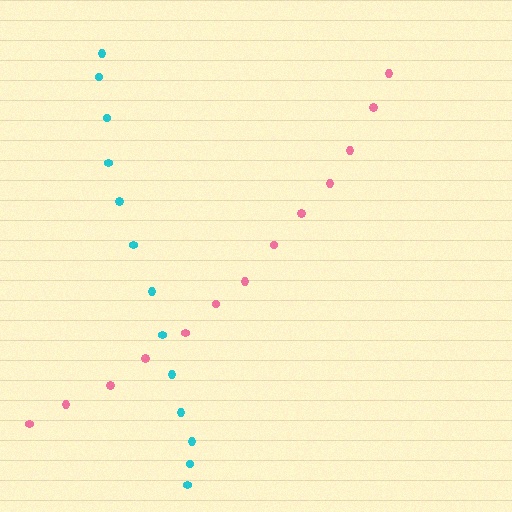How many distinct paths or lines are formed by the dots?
There are 2 distinct paths.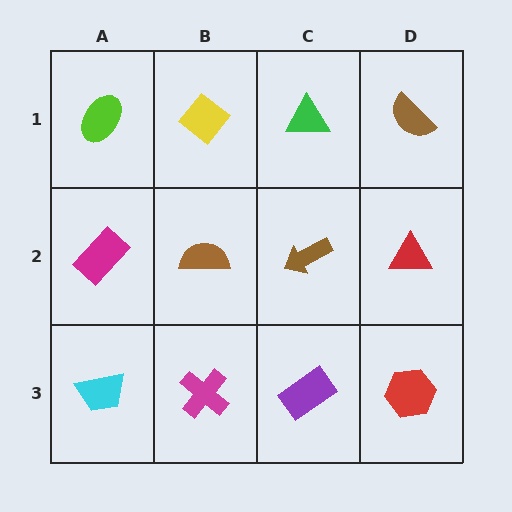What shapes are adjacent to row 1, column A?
A magenta rectangle (row 2, column A), a yellow diamond (row 1, column B).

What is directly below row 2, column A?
A cyan trapezoid.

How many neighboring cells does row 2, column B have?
4.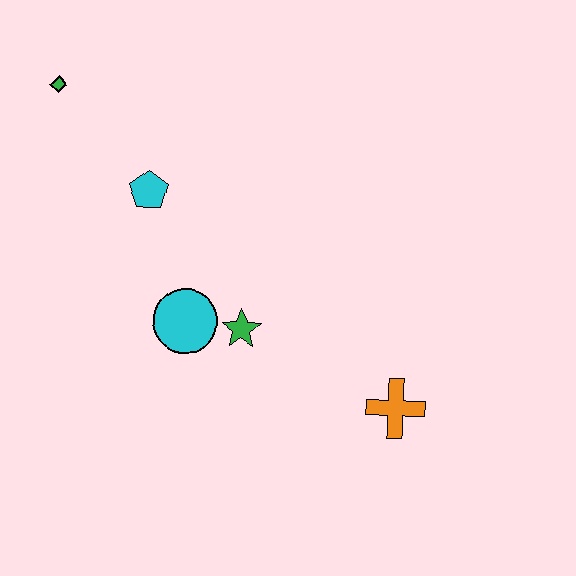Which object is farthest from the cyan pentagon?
The orange cross is farthest from the cyan pentagon.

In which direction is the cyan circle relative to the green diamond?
The cyan circle is below the green diamond.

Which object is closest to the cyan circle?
The green star is closest to the cyan circle.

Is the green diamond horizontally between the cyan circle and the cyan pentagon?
No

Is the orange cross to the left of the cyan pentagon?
No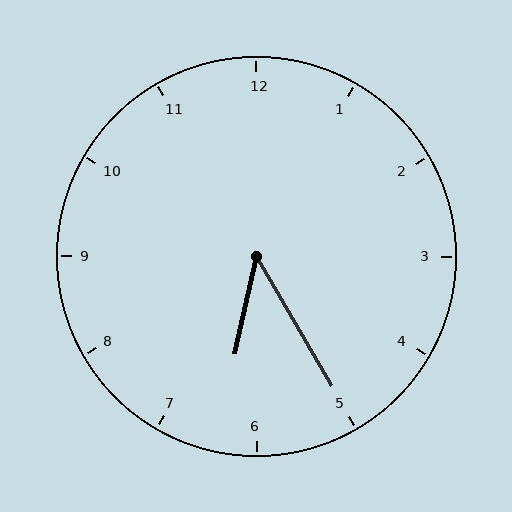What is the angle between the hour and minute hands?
Approximately 42 degrees.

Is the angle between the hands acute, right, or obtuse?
It is acute.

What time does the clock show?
6:25.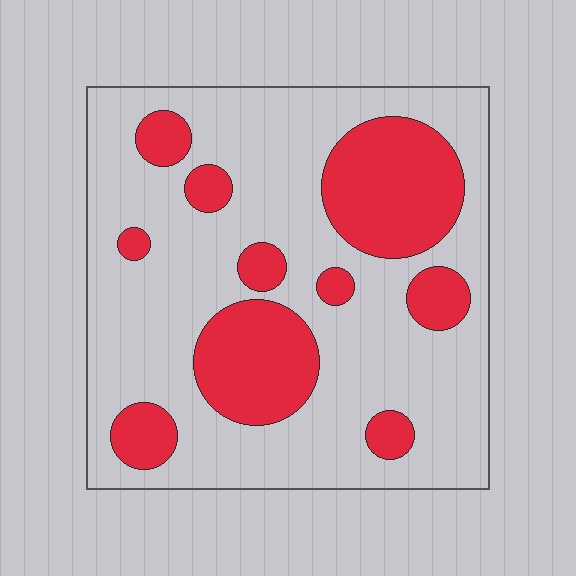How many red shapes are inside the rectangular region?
10.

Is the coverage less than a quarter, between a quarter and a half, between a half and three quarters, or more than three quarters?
Between a quarter and a half.